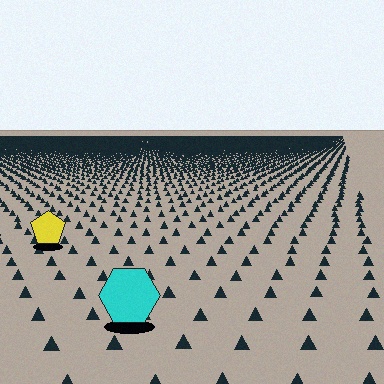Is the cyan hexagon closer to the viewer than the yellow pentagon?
Yes. The cyan hexagon is closer — you can tell from the texture gradient: the ground texture is coarser near it.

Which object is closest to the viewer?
The cyan hexagon is closest. The texture marks near it are larger and more spread out.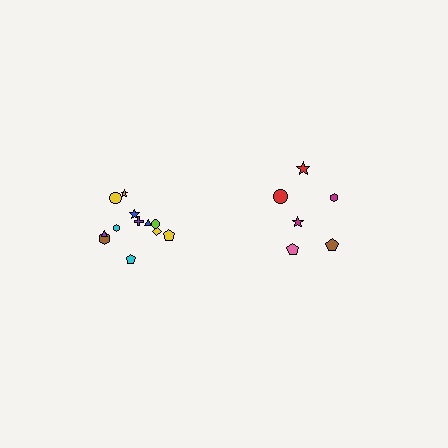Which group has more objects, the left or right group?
The left group.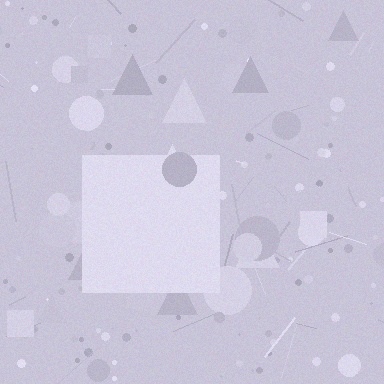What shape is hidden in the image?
A square is hidden in the image.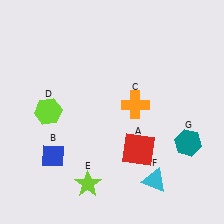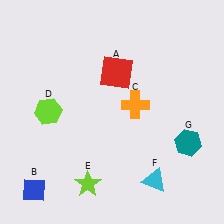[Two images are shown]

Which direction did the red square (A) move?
The red square (A) moved up.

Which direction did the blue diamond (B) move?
The blue diamond (B) moved down.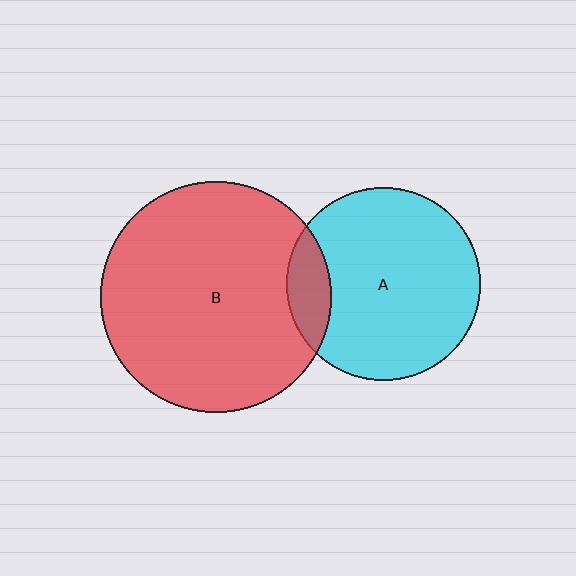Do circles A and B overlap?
Yes.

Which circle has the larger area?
Circle B (red).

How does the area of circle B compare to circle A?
Approximately 1.4 times.